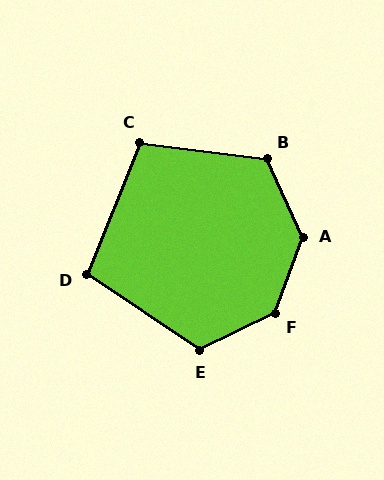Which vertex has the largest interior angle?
F, at approximately 136 degrees.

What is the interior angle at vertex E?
Approximately 120 degrees (obtuse).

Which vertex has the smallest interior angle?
D, at approximately 102 degrees.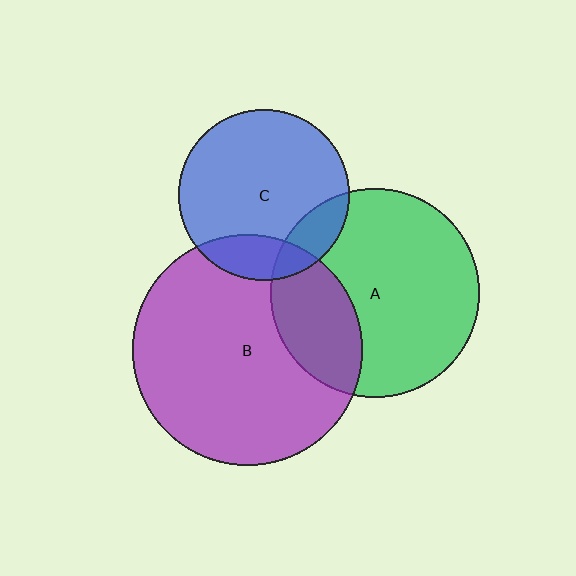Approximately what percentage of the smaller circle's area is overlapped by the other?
Approximately 25%.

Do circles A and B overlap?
Yes.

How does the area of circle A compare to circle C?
Approximately 1.5 times.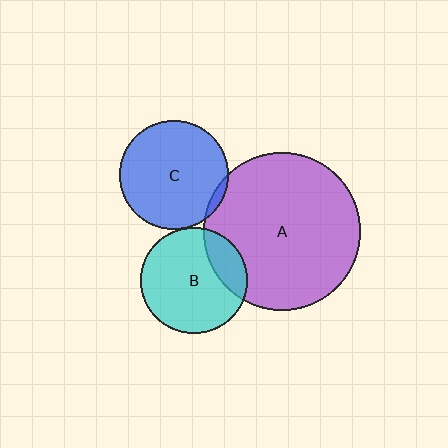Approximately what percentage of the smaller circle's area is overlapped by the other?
Approximately 20%.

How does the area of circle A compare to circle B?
Approximately 2.2 times.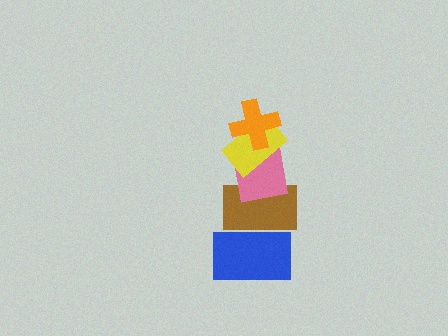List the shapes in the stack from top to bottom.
From top to bottom: the orange cross, the yellow rectangle, the pink square, the brown rectangle, the blue rectangle.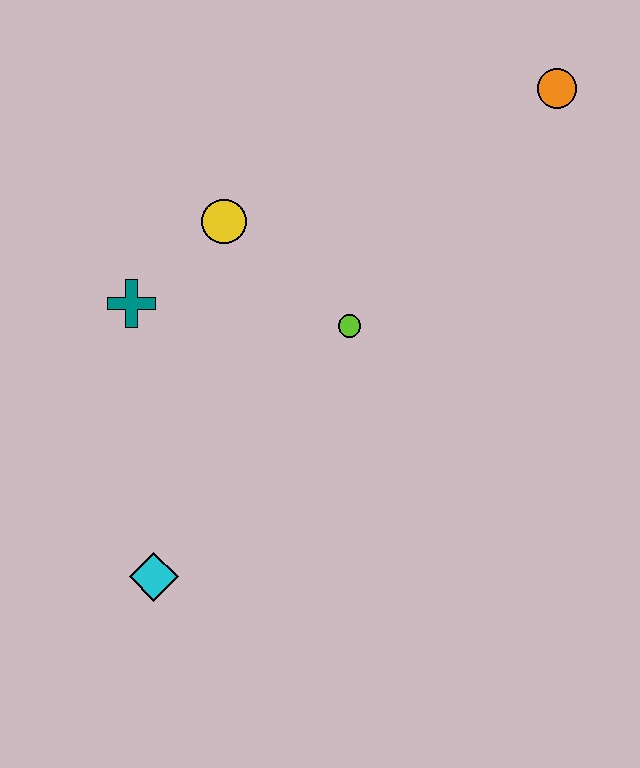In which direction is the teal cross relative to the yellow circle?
The teal cross is to the left of the yellow circle.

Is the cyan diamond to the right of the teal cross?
Yes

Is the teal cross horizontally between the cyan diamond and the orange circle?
No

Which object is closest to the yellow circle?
The teal cross is closest to the yellow circle.